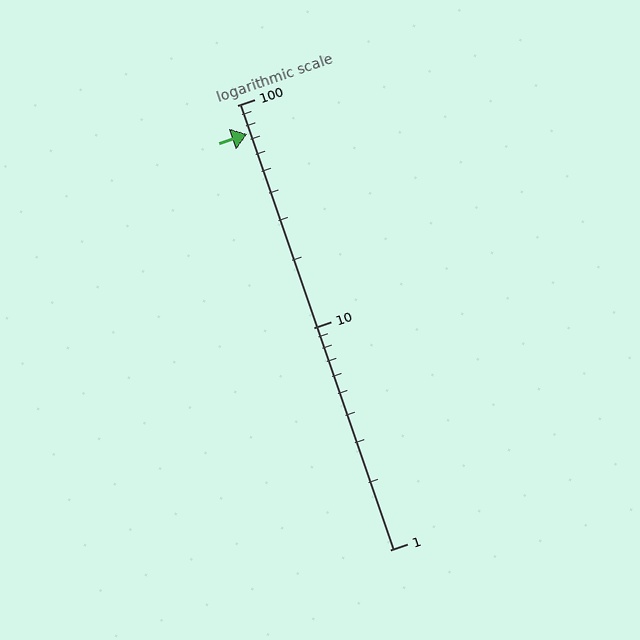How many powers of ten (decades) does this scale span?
The scale spans 2 decades, from 1 to 100.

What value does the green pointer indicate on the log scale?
The pointer indicates approximately 74.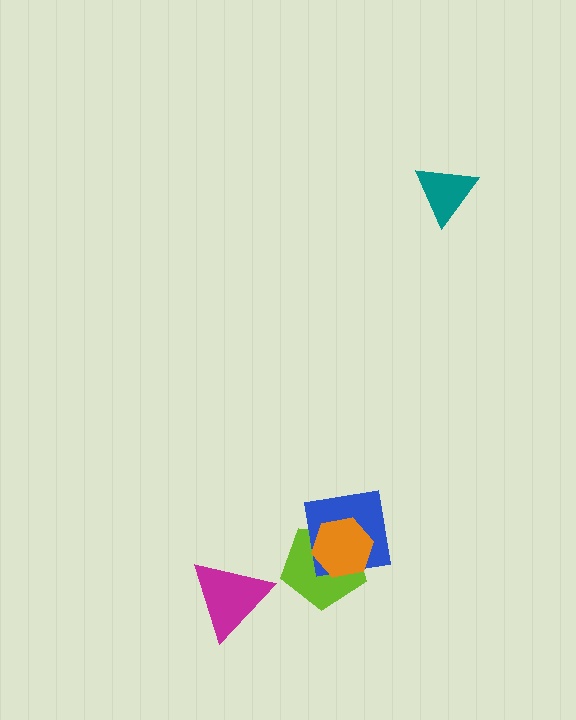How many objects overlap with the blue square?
2 objects overlap with the blue square.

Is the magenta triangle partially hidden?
No, no other shape covers it.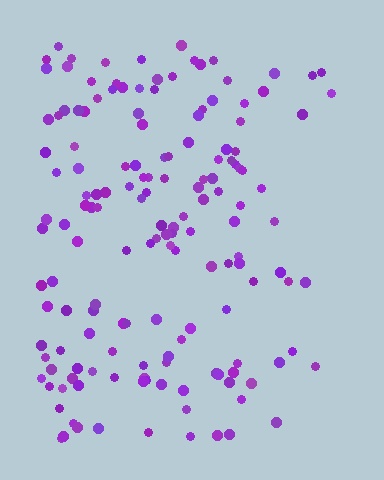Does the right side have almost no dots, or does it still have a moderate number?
Still a moderate number, just noticeably fewer than the left.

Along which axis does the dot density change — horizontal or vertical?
Horizontal.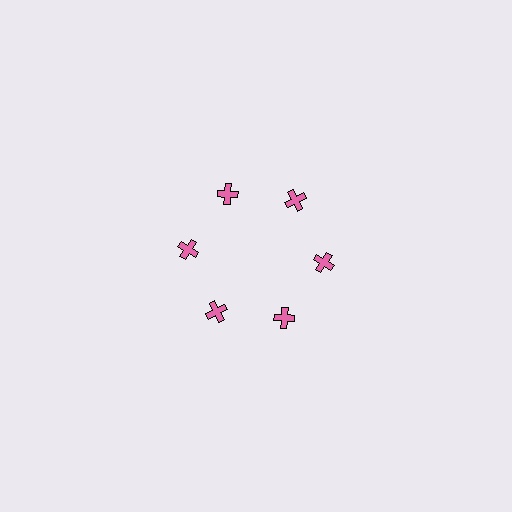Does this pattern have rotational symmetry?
Yes, this pattern has 6-fold rotational symmetry. It looks the same after rotating 60 degrees around the center.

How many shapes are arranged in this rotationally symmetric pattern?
There are 6 shapes, arranged in 6 groups of 1.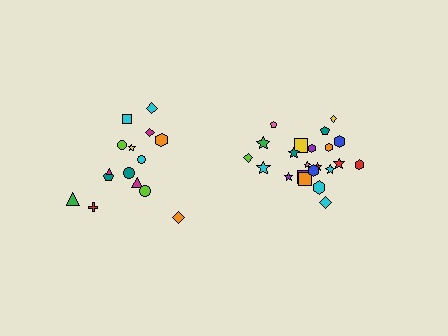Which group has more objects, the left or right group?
The right group.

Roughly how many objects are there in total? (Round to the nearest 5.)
Roughly 35 objects in total.